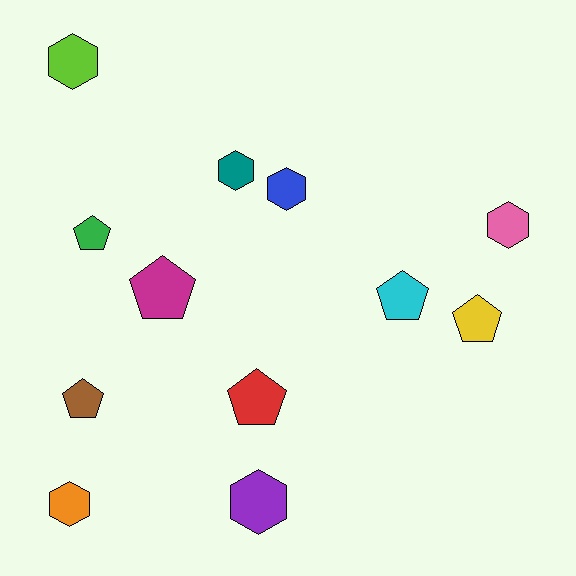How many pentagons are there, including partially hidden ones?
There are 6 pentagons.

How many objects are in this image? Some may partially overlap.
There are 12 objects.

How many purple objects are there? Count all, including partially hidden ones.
There is 1 purple object.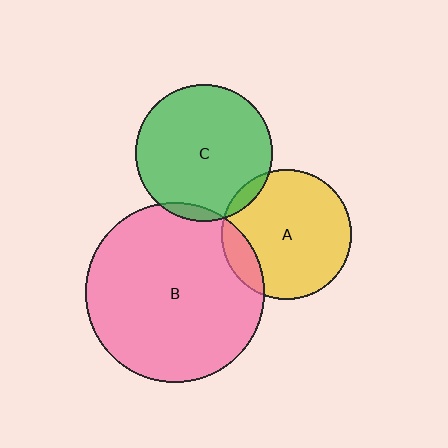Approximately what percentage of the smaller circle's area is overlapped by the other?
Approximately 5%.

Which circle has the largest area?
Circle B (pink).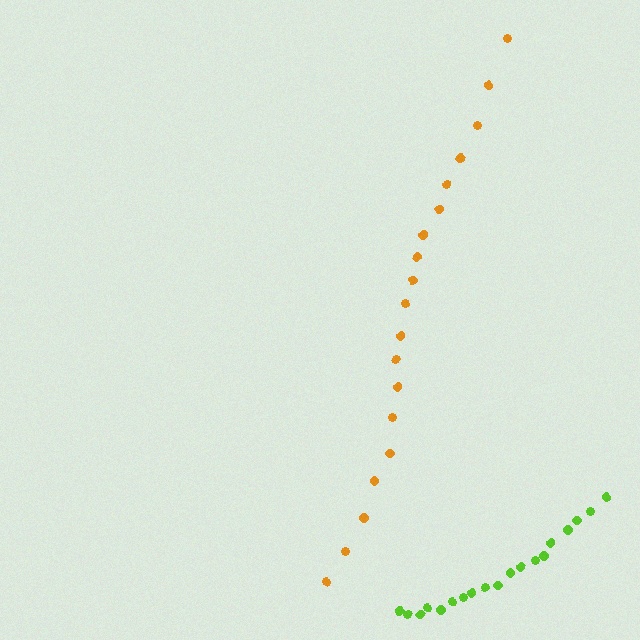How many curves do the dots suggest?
There are 2 distinct paths.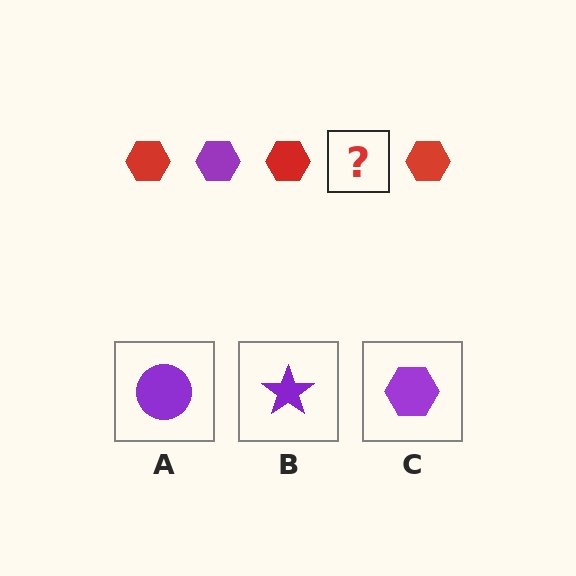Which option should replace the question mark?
Option C.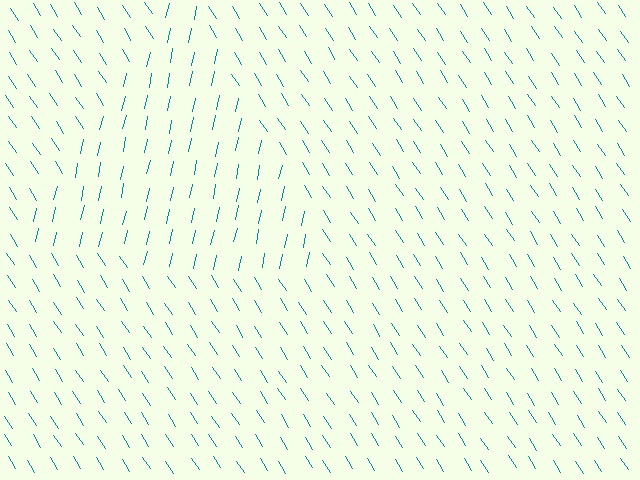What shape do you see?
I see a triangle.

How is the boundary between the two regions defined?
The boundary is defined purely by a change in line orientation (approximately 45 degrees difference). All lines are the same color and thickness.